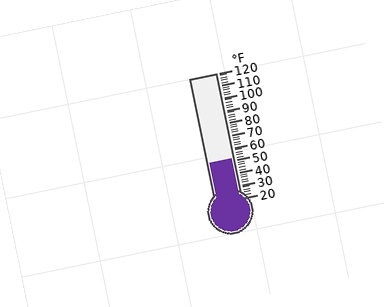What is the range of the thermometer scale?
The thermometer scale ranges from 20°F to 120°F.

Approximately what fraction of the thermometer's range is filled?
The thermometer is filled to approximately 30% of its range.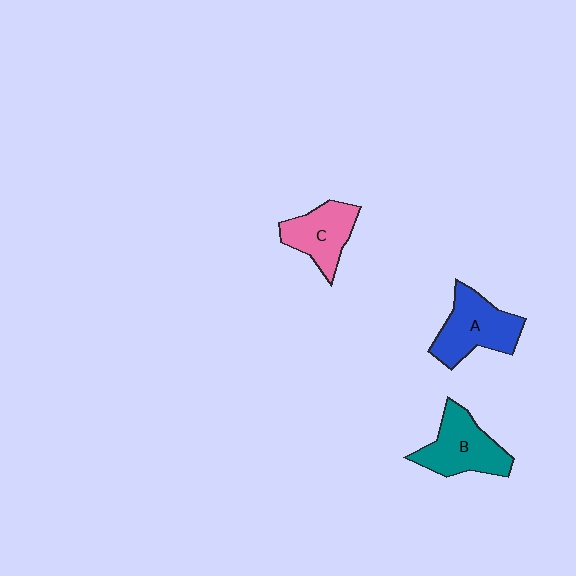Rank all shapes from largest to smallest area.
From largest to smallest: A (blue), B (teal), C (pink).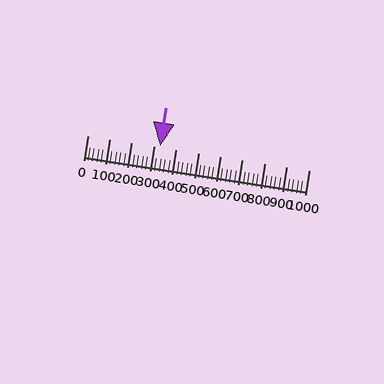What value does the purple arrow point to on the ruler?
The purple arrow points to approximately 327.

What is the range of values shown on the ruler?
The ruler shows values from 0 to 1000.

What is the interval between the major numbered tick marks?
The major tick marks are spaced 100 units apart.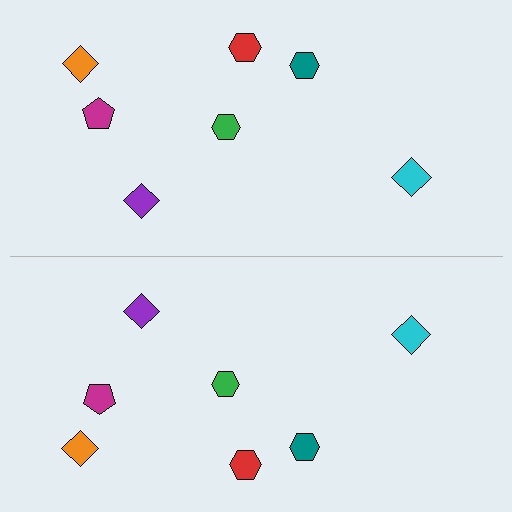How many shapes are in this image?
There are 14 shapes in this image.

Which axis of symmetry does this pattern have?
The pattern has a horizontal axis of symmetry running through the center of the image.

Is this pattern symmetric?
Yes, this pattern has bilateral (reflection) symmetry.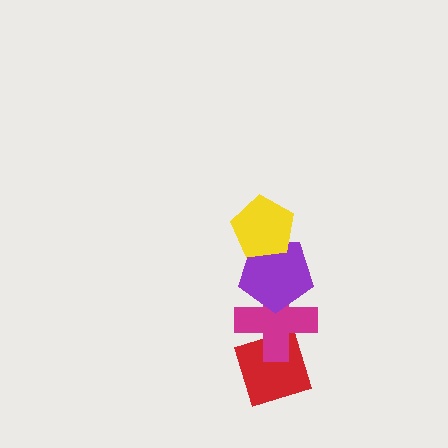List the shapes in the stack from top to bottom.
From top to bottom: the yellow pentagon, the purple pentagon, the magenta cross, the red diamond.